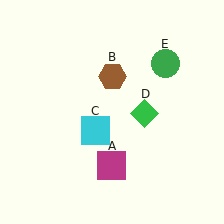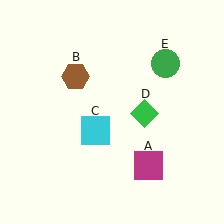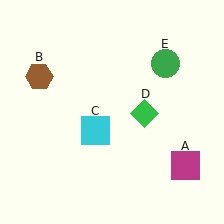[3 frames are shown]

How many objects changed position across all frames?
2 objects changed position: magenta square (object A), brown hexagon (object B).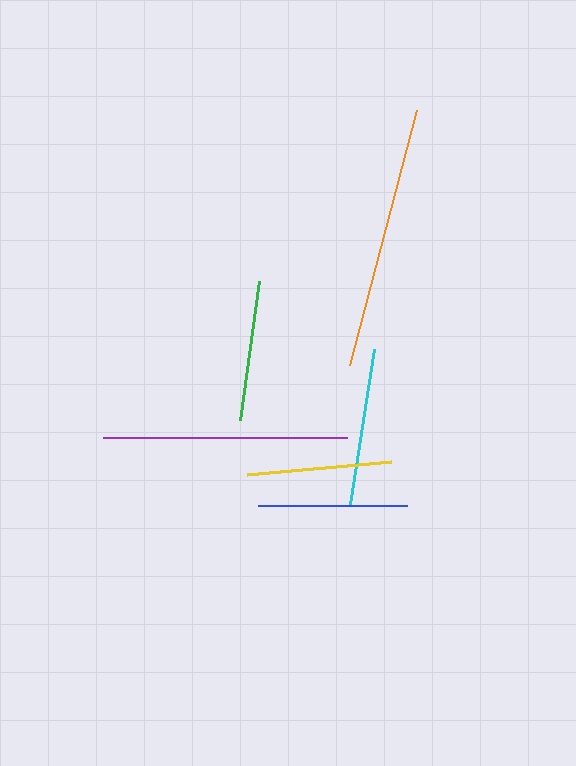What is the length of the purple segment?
The purple segment is approximately 243 pixels long.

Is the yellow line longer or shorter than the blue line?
The blue line is longer than the yellow line.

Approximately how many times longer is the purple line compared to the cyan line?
The purple line is approximately 1.5 times the length of the cyan line.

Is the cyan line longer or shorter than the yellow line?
The cyan line is longer than the yellow line.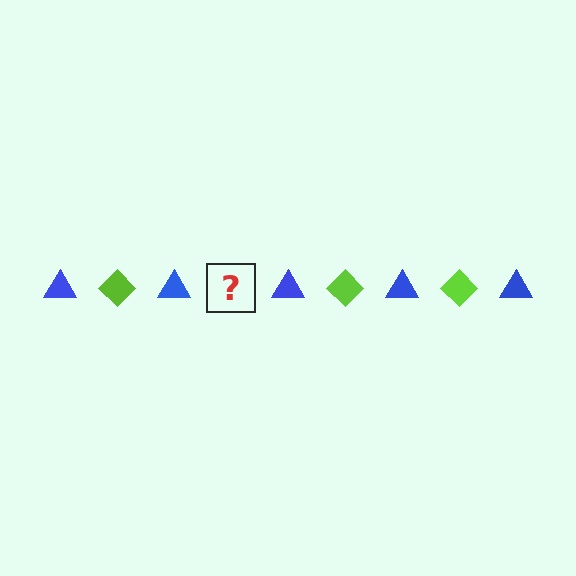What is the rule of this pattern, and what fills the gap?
The rule is that the pattern alternates between blue triangle and lime diamond. The gap should be filled with a lime diamond.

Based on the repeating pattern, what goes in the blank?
The blank should be a lime diamond.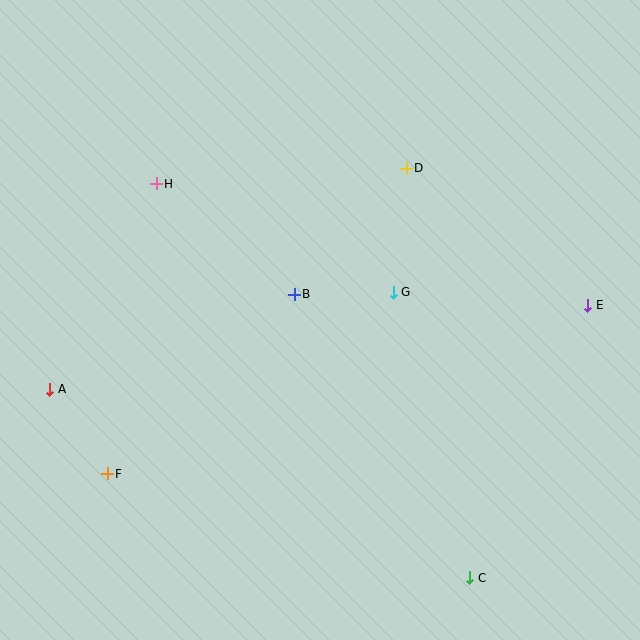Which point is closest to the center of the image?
Point B at (294, 294) is closest to the center.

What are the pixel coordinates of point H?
Point H is at (156, 184).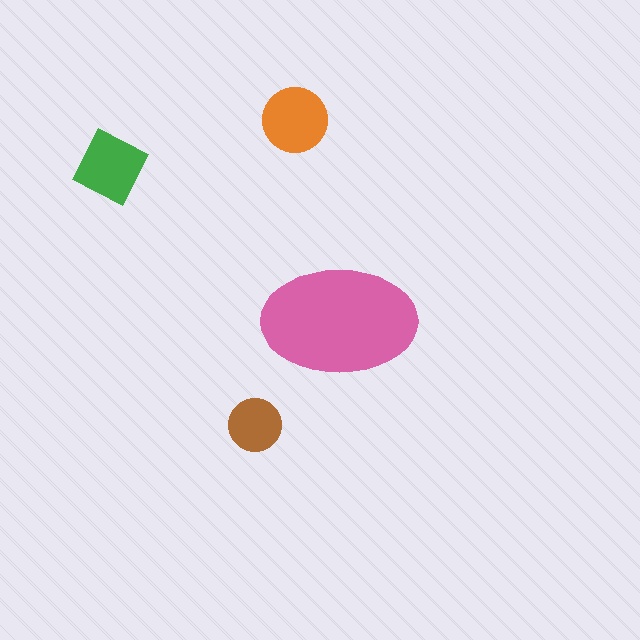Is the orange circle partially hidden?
No, the orange circle is fully visible.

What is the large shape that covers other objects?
A pink ellipse.